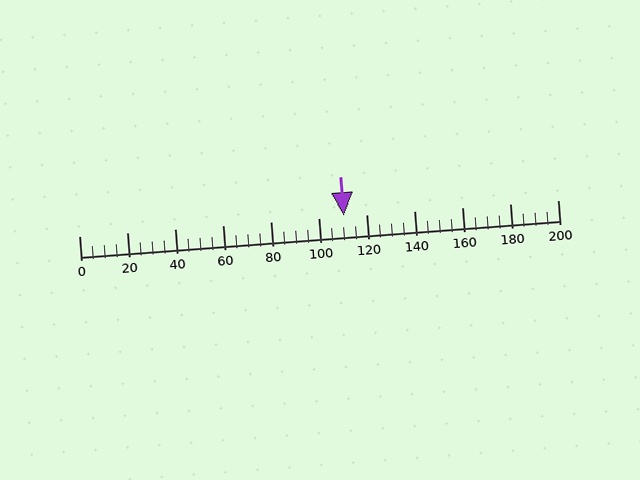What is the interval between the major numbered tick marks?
The major tick marks are spaced 20 units apart.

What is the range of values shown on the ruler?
The ruler shows values from 0 to 200.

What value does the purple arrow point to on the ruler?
The purple arrow points to approximately 110.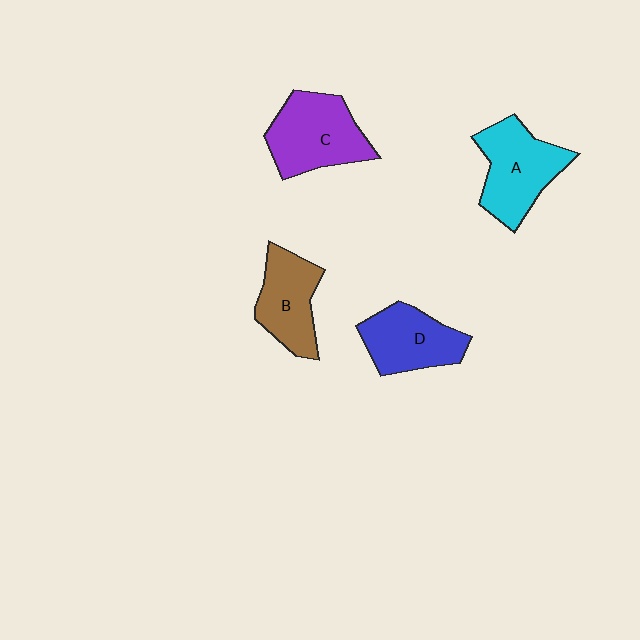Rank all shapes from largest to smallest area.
From largest to smallest: C (purple), A (cyan), D (blue), B (brown).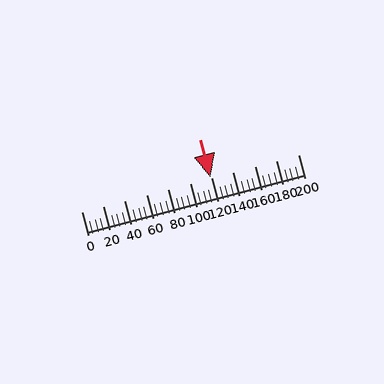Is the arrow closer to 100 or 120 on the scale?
The arrow is closer to 120.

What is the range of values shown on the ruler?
The ruler shows values from 0 to 200.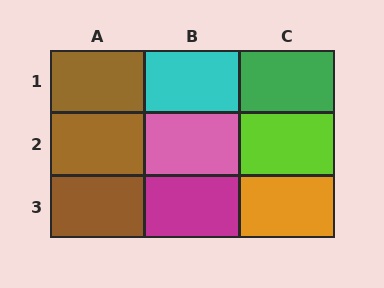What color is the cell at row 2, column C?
Lime.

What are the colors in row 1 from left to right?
Brown, cyan, green.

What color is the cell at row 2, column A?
Brown.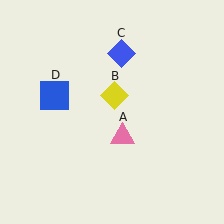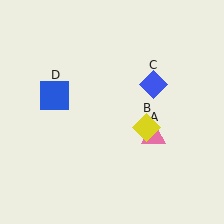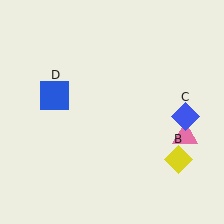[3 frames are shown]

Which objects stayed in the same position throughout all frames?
Blue square (object D) remained stationary.